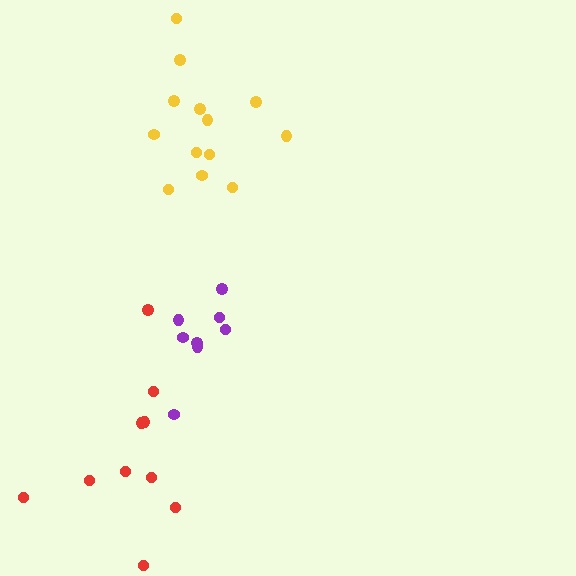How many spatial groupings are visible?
There are 3 spatial groupings.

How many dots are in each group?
Group 1: 8 dots, Group 2: 13 dots, Group 3: 10 dots (31 total).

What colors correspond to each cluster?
The clusters are colored: purple, yellow, red.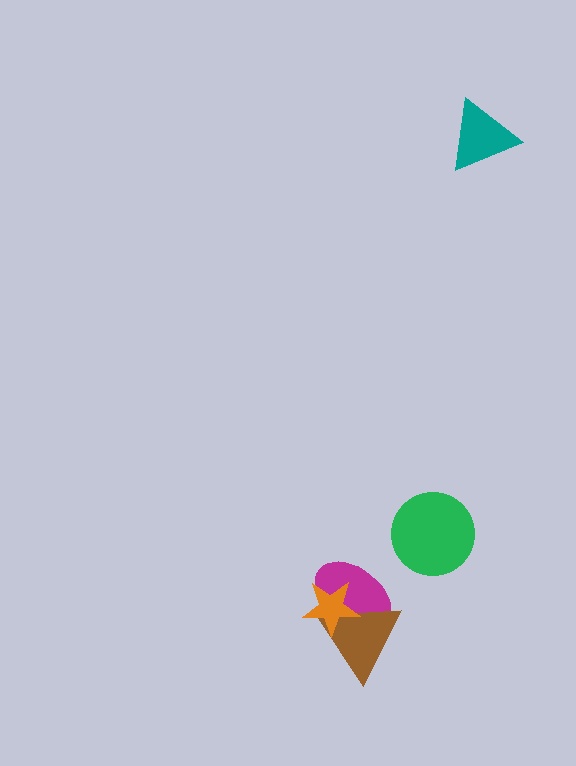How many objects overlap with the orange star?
2 objects overlap with the orange star.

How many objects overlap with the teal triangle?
0 objects overlap with the teal triangle.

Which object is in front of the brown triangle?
The orange star is in front of the brown triangle.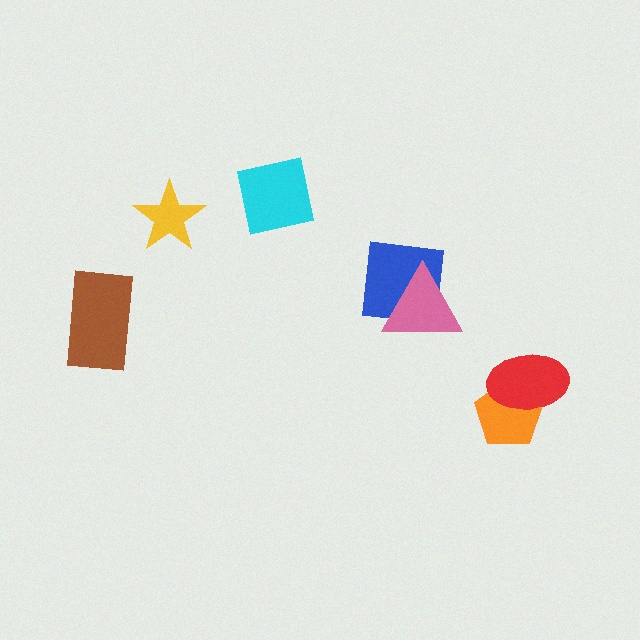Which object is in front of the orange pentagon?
The red ellipse is in front of the orange pentagon.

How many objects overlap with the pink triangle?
1 object overlaps with the pink triangle.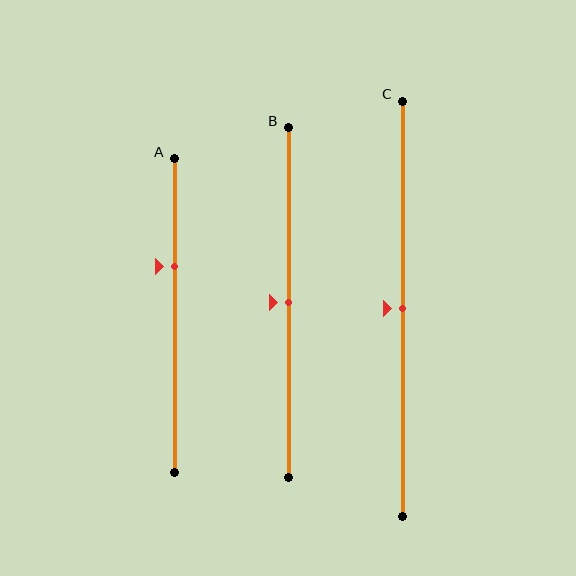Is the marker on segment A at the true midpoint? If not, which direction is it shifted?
No, the marker on segment A is shifted upward by about 16% of the segment length.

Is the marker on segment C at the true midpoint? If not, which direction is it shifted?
Yes, the marker on segment C is at the true midpoint.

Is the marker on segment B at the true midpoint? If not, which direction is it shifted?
Yes, the marker on segment B is at the true midpoint.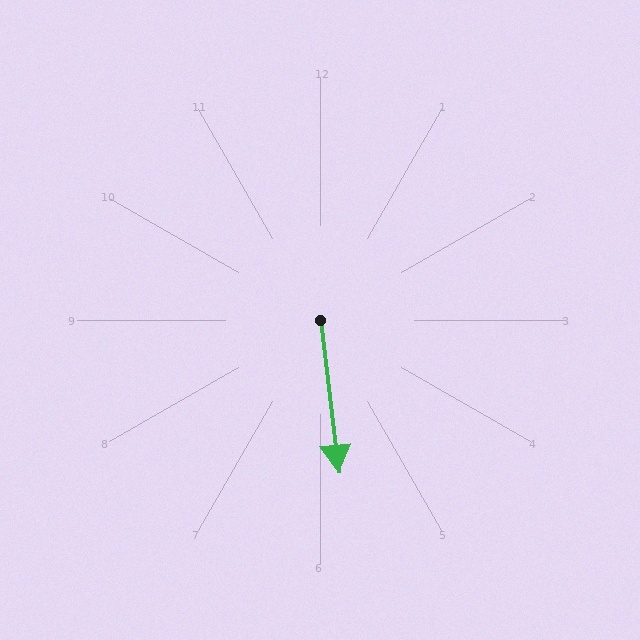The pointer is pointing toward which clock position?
Roughly 6 o'clock.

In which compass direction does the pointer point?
South.